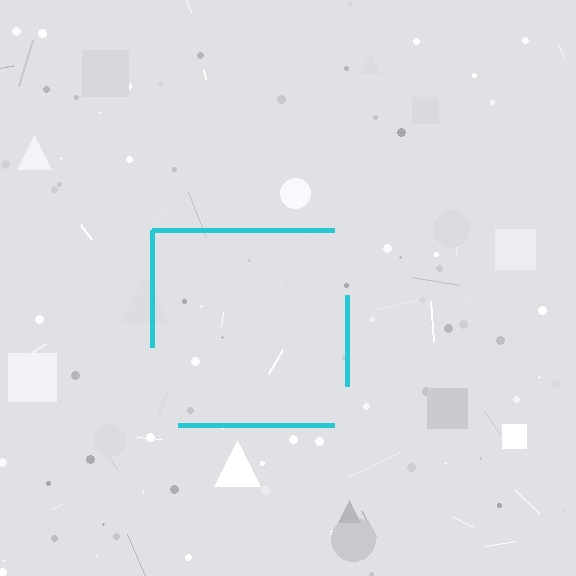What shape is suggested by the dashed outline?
The dashed outline suggests a square.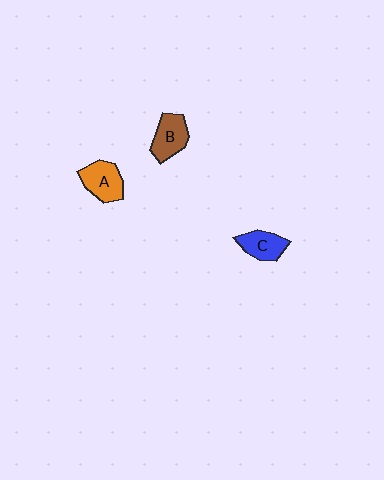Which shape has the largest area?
Shape A (orange).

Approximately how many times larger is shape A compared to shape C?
Approximately 1.2 times.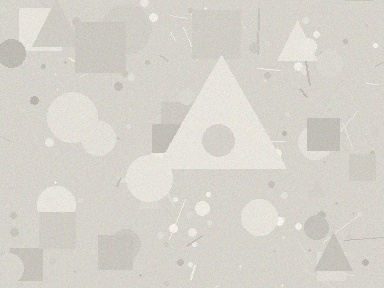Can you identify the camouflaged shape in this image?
The camouflaged shape is a triangle.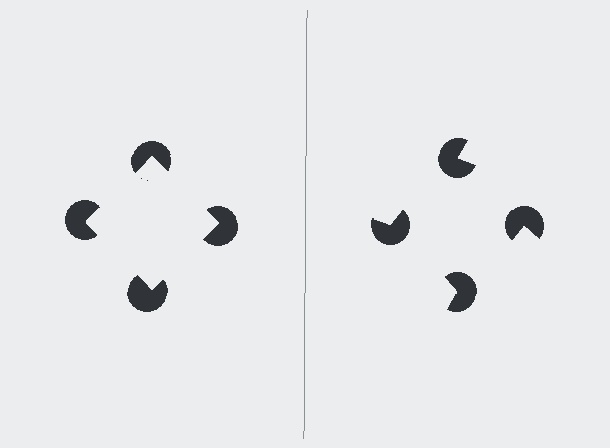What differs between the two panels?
The pac-man discs are positioned identically on both sides; only the wedge orientations differ. On the left they align to a square; on the right they are misaligned.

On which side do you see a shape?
An illusory square appears on the left side. On the right side the wedge cuts are rotated, so no coherent shape forms.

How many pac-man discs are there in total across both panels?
8 — 4 on each side.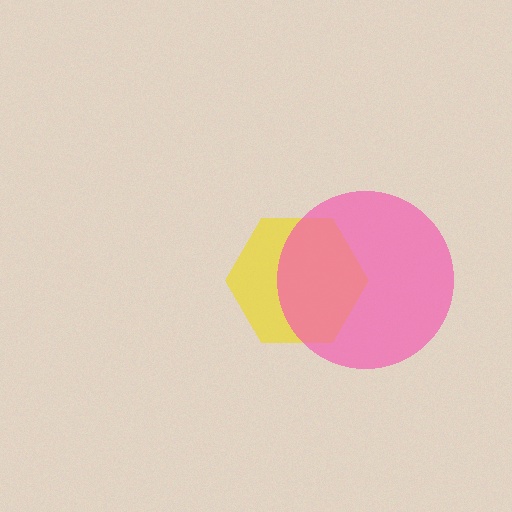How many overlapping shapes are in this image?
There are 2 overlapping shapes in the image.